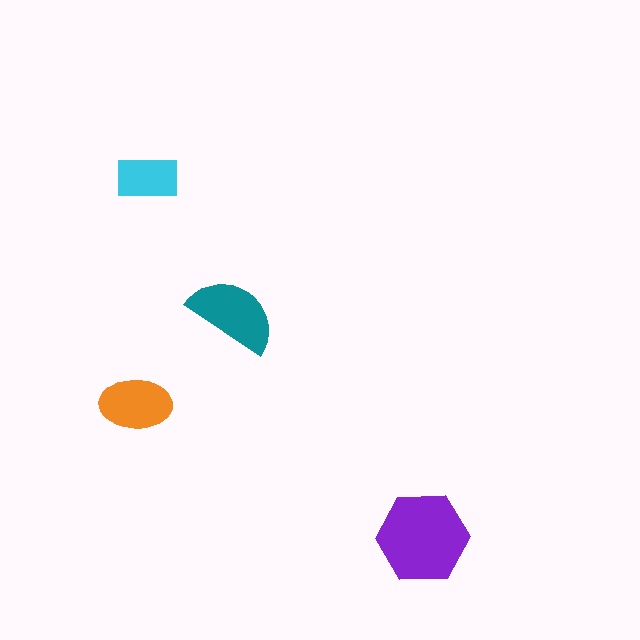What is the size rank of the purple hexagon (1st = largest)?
1st.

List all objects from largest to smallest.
The purple hexagon, the teal semicircle, the orange ellipse, the cyan rectangle.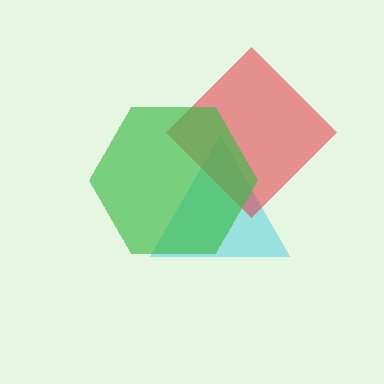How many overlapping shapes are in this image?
There are 3 overlapping shapes in the image.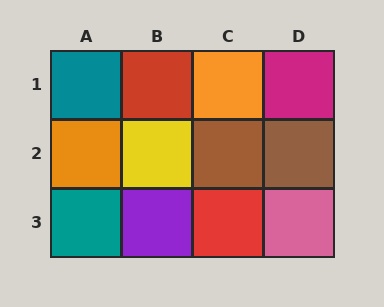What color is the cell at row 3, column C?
Red.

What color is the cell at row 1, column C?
Orange.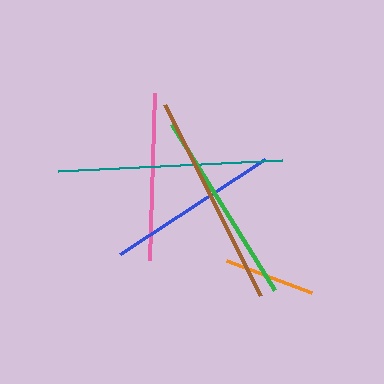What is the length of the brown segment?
The brown segment is approximately 213 pixels long.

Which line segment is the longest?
The teal line is the longest at approximately 224 pixels.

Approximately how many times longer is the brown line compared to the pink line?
The brown line is approximately 1.3 times the length of the pink line.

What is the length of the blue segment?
The blue segment is approximately 174 pixels long.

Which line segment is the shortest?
The orange line is the shortest at approximately 90 pixels.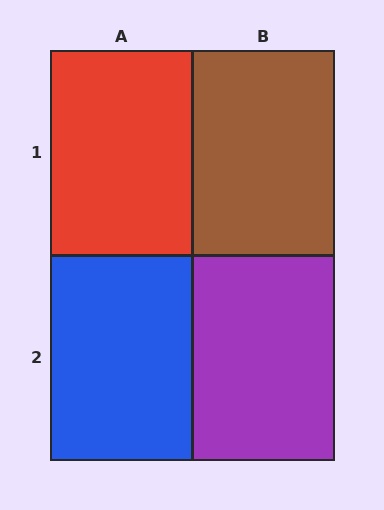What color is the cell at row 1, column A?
Red.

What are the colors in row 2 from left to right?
Blue, purple.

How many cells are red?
1 cell is red.